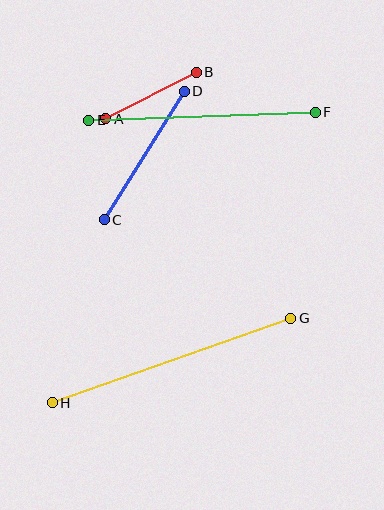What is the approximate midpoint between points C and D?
The midpoint is at approximately (144, 155) pixels.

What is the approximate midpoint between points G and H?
The midpoint is at approximately (171, 360) pixels.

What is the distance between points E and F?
The distance is approximately 226 pixels.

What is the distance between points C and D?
The distance is approximately 151 pixels.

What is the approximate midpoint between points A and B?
The midpoint is at approximately (151, 96) pixels.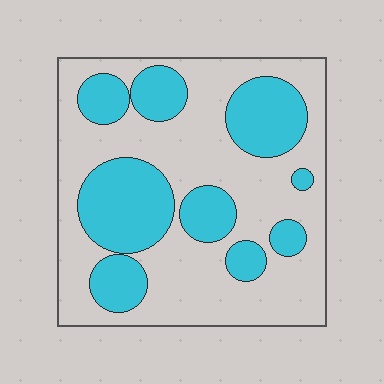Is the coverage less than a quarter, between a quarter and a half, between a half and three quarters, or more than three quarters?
Between a quarter and a half.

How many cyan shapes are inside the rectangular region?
9.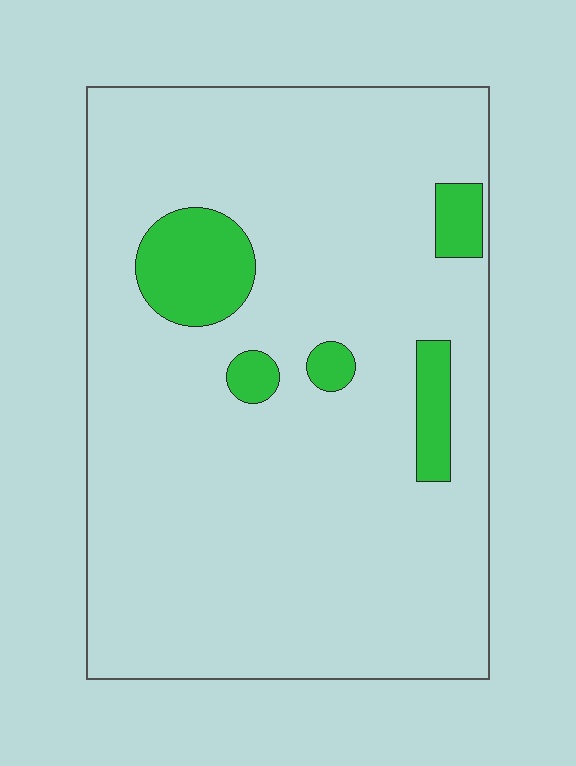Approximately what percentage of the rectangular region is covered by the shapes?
Approximately 10%.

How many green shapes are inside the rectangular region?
5.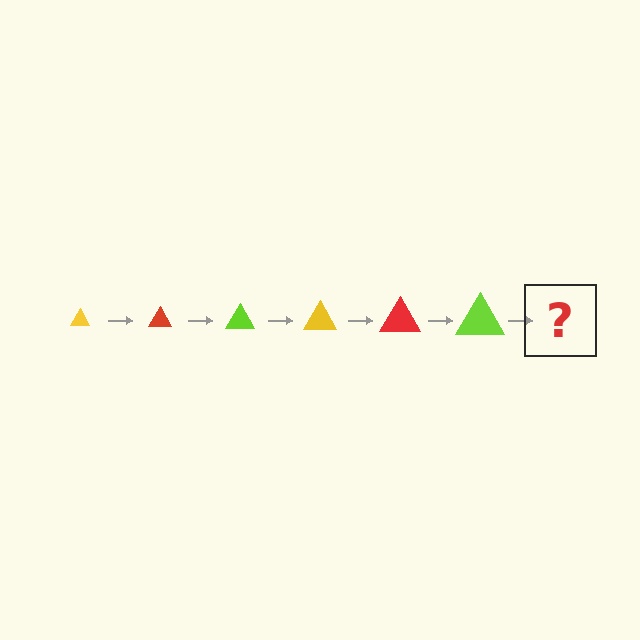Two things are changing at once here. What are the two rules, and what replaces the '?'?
The two rules are that the triangle grows larger each step and the color cycles through yellow, red, and lime. The '?' should be a yellow triangle, larger than the previous one.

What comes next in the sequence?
The next element should be a yellow triangle, larger than the previous one.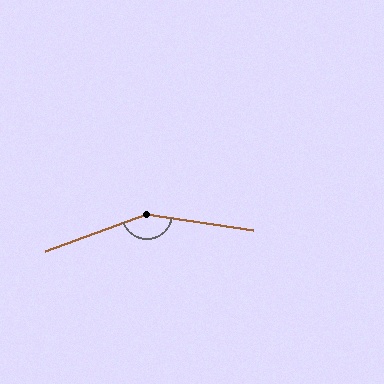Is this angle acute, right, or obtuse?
It is obtuse.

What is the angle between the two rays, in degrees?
Approximately 151 degrees.